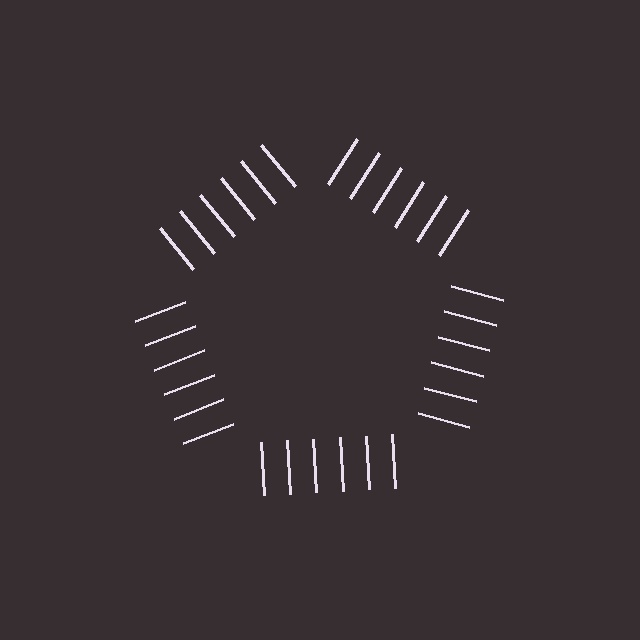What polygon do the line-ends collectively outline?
An illusory pentagon — the line segments terminate on its edges but no continuous stroke is drawn.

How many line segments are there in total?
30 — 6 along each of the 5 edges.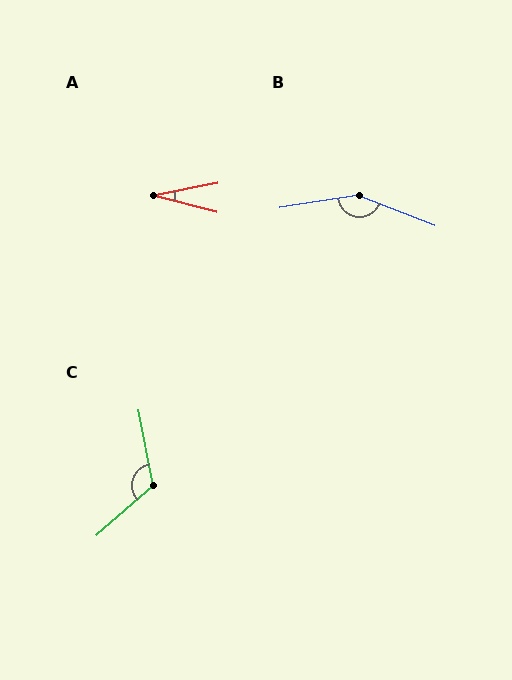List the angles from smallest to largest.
A (25°), C (120°), B (150°).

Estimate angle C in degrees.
Approximately 120 degrees.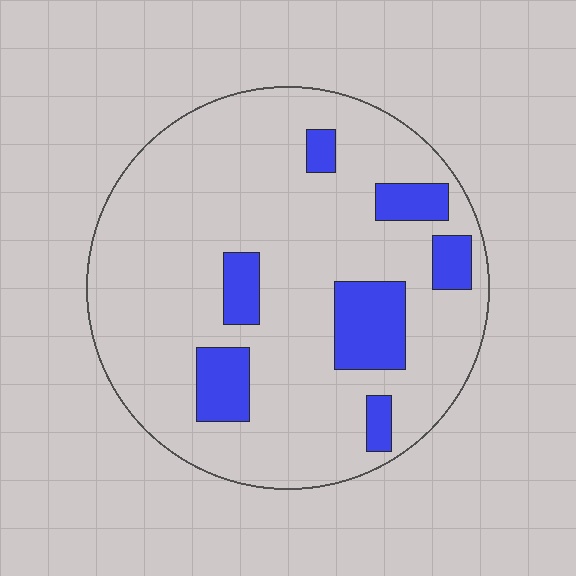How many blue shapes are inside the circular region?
7.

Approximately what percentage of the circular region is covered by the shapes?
Approximately 15%.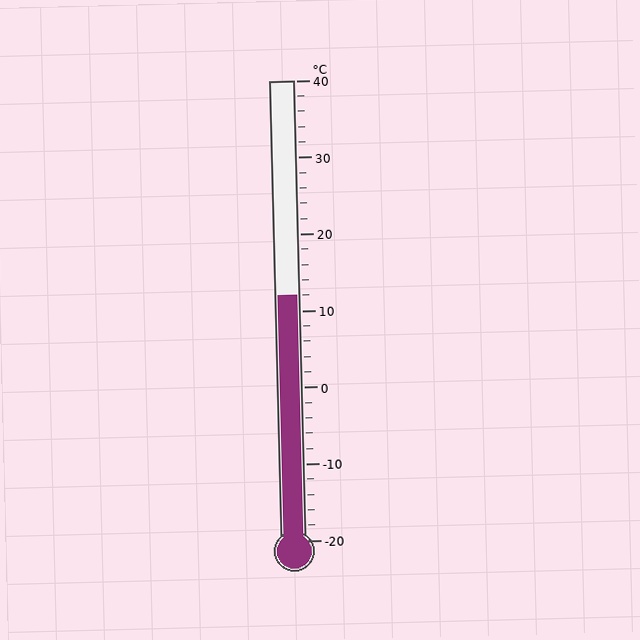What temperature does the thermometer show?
The thermometer shows approximately 12°C.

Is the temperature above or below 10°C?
The temperature is above 10°C.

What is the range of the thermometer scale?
The thermometer scale ranges from -20°C to 40°C.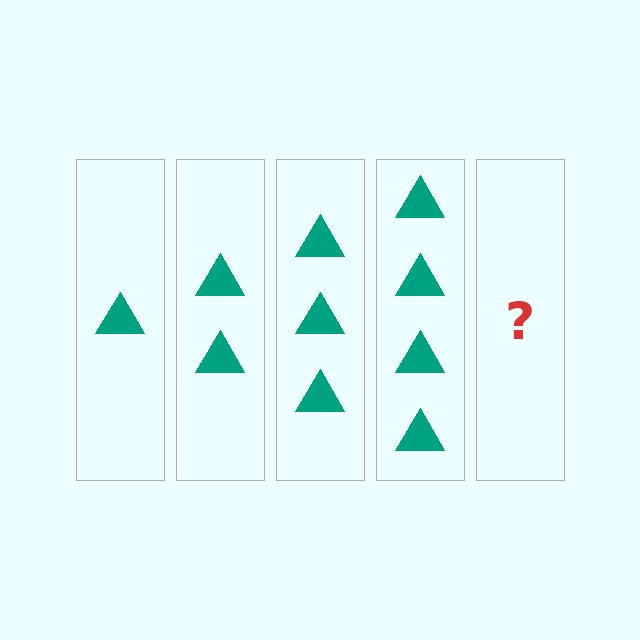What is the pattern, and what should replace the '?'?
The pattern is that each step adds one more triangle. The '?' should be 5 triangles.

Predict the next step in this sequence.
The next step is 5 triangles.